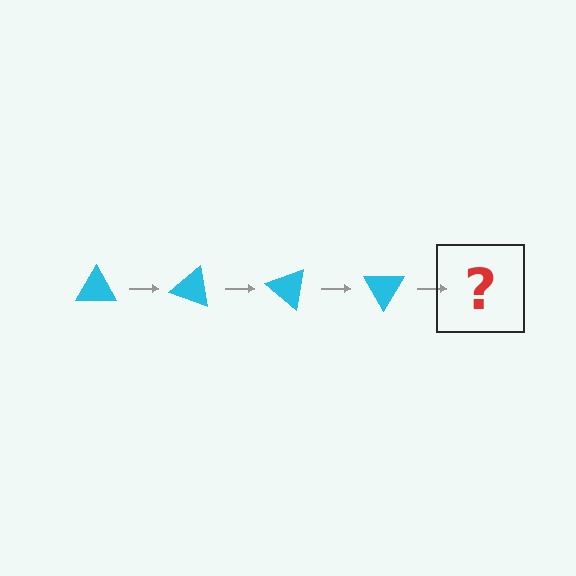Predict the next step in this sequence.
The next step is a cyan triangle rotated 80 degrees.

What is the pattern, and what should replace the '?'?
The pattern is that the triangle rotates 20 degrees each step. The '?' should be a cyan triangle rotated 80 degrees.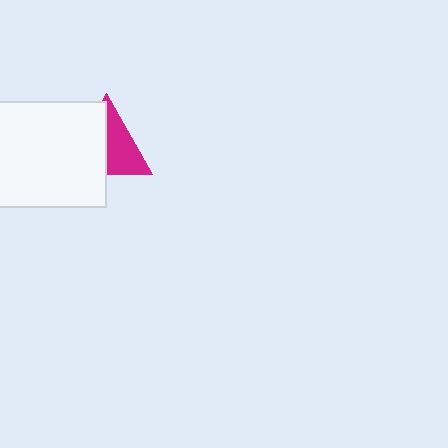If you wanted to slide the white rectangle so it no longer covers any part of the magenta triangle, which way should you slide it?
Slide it left — that is the most direct way to separate the two shapes.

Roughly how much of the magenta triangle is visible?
About half of it is visible (roughly 48%).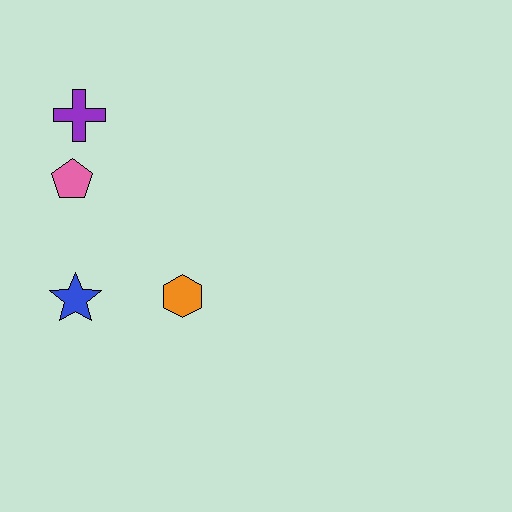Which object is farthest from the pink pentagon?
The orange hexagon is farthest from the pink pentagon.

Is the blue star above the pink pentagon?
No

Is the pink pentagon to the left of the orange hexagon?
Yes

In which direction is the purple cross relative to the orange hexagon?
The purple cross is above the orange hexagon.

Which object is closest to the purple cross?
The pink pentagon is closest to the purple cross.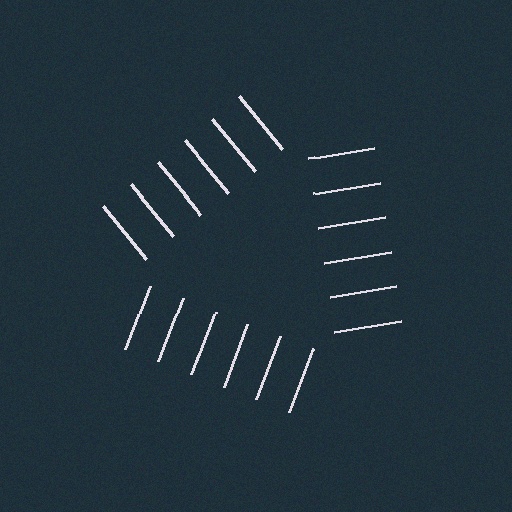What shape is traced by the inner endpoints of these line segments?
An illusory triangle — the line segments terminate on its edges but no continuous stroke is drawn.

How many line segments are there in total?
18 — 6 along each of the 3 edges.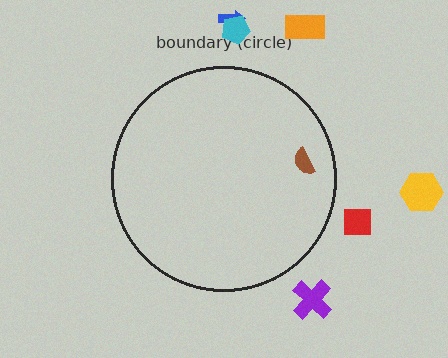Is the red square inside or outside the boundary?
Outside.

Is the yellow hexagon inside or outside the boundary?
Outside.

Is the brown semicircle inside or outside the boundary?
Inside.